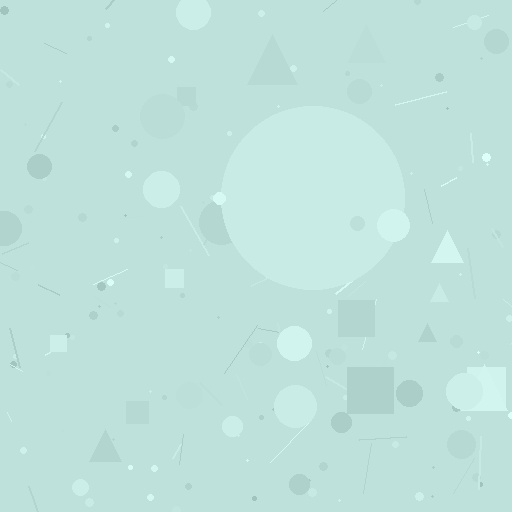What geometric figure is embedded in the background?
A circle is embedded in the background.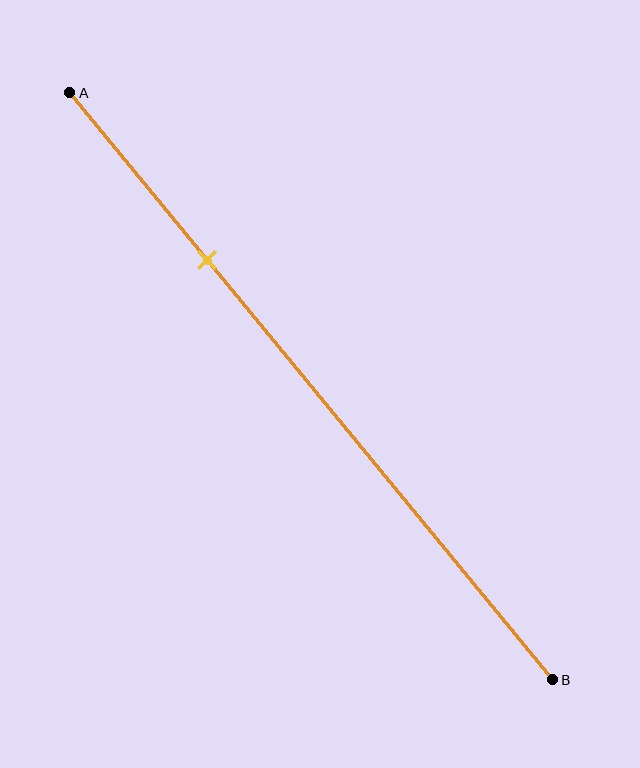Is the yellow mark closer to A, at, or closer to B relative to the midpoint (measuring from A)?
The yellow mark is closer to point A than the midpoint of segment AB.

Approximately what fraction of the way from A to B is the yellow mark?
The yellow mark is approximately 30% of the way from A to B.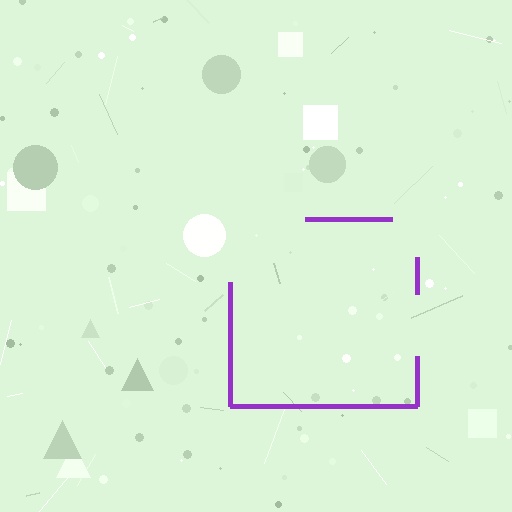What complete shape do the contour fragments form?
The contour fragments form a square.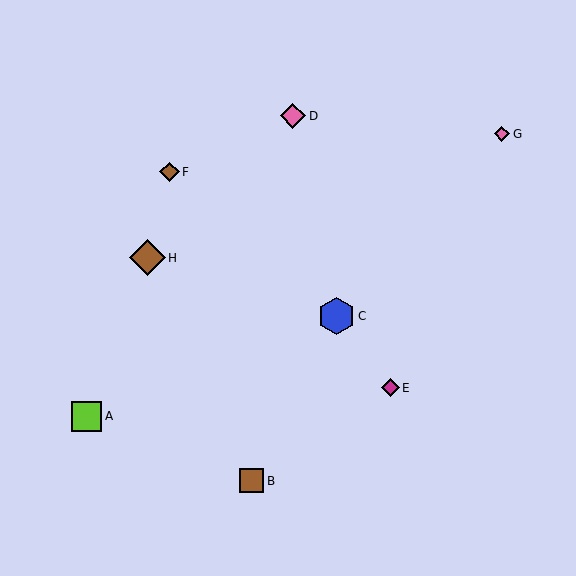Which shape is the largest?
The blue hexagon (labeled C) is the largest.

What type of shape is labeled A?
Shape A is a lime square.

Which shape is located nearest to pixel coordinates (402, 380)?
The magenta diamond (labeled E) at (390, 388) is nearest to that location.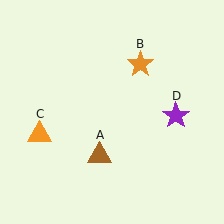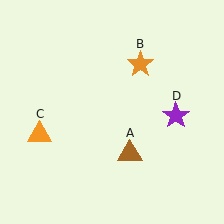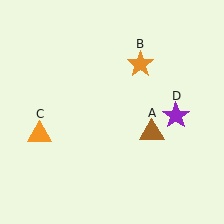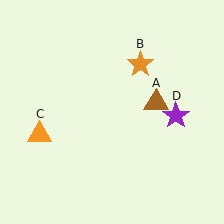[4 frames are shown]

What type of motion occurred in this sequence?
The brown triangle (object A) rotated counterclockwise around the center of the scene.